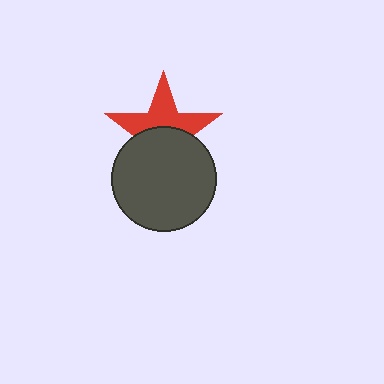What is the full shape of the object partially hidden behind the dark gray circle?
The partially hidden object is a red star.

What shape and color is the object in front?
The object in front is a dark gray circle.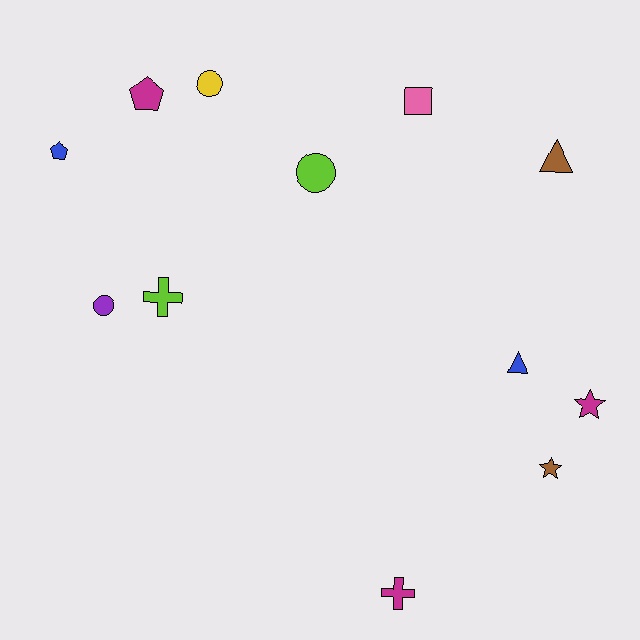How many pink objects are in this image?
There is 1 pink object.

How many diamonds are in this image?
There are no diamonds.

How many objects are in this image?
There are 12 objects.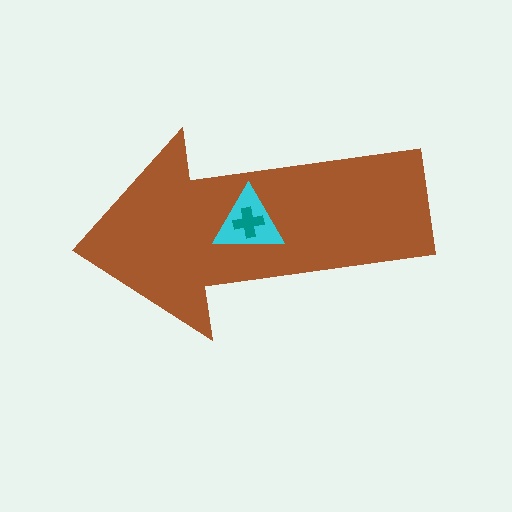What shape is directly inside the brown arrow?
The cyan triangle.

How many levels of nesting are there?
3.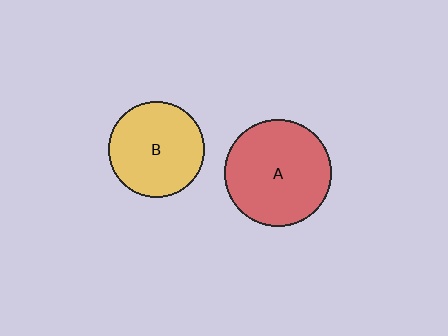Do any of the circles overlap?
No, none of the circles overlap.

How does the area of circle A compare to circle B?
Approximately 1.2 times.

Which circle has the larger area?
Circle A (red).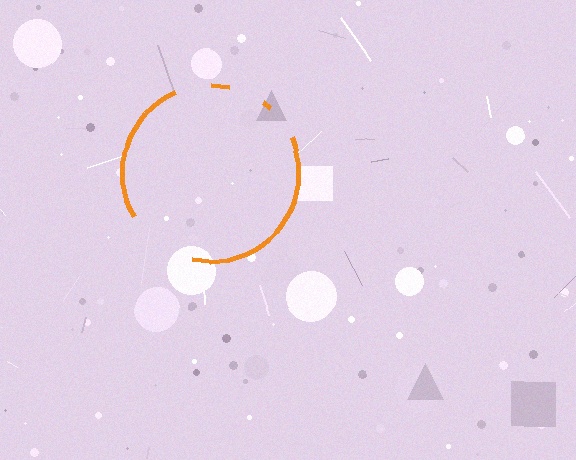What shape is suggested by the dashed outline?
The dashed outline suggests a circle.